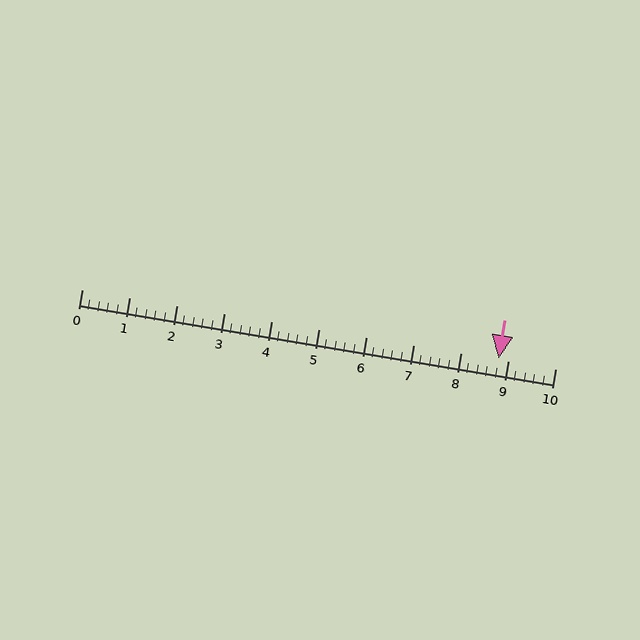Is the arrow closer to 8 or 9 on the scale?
The arrow is closer to 9.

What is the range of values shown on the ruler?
The ruler shows values from 0 to 10.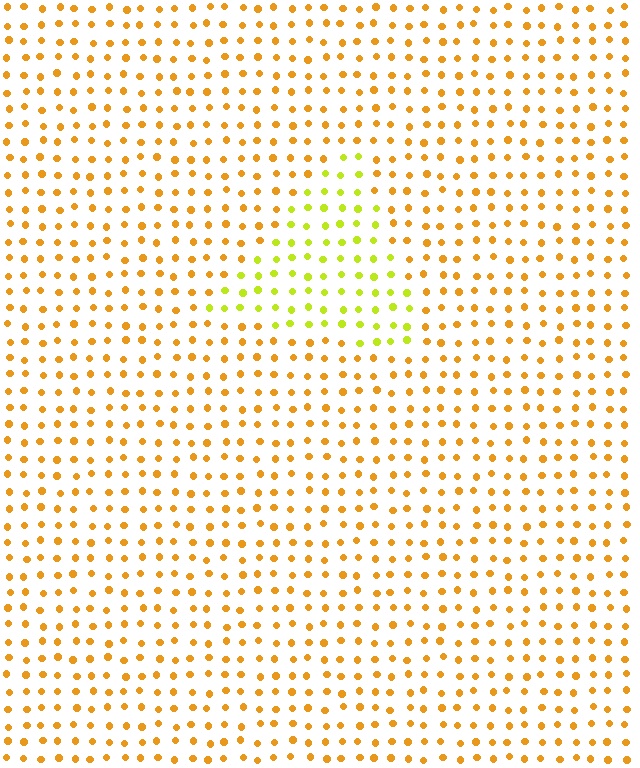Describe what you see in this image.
The image is filled with small orange elements in a uniform arrangement. A triangle-shaped region is visible where the elements are tinted to a slightly different hue, forming a subtle color boundary.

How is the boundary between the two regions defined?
The boundary is defined purely by a slight shift in hue (about 37 degrees). Spacing, size, and orientation are identical on both sides.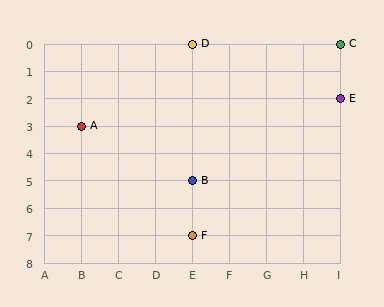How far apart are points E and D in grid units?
Points E and D are 4 columns and 2 rows apart (about 4.5 grid units diagonally).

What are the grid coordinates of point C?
Point C is at grid coordinates (I, 0).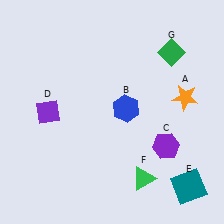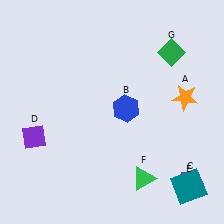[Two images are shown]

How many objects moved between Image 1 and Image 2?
2 objects moved between the two images.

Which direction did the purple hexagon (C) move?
The purple hexagon (C) moved down.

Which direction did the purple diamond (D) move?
The purple diamond (D) moved down.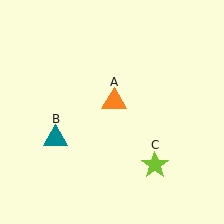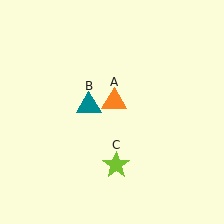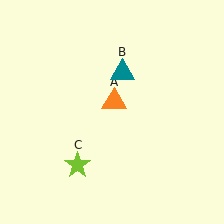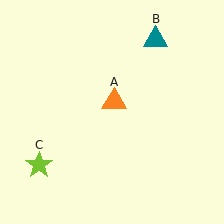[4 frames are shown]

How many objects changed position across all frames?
2 objects changed position: teal triangle (object B), lime star (object C).